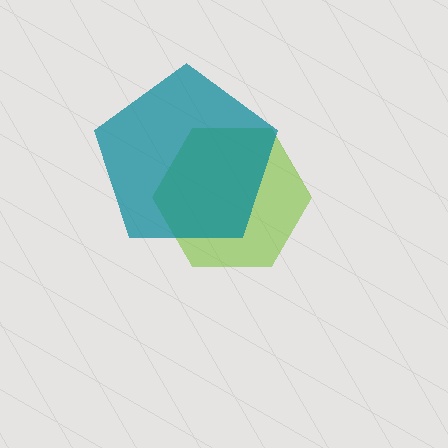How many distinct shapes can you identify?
There are 2 distinct shapes: a lime hexagon, a teal pentagon.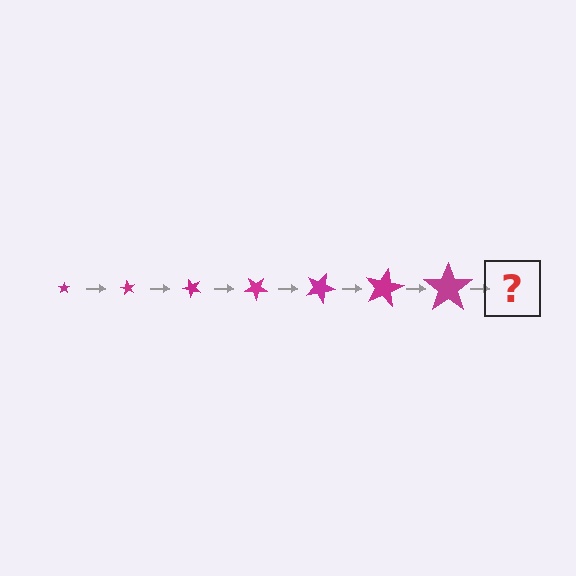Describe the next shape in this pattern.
It should be a star, larger than the previous one and rotated 420 degrees from the start.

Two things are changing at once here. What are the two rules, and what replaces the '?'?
The two rules are that the star grows larger each step and it rotates 60 degrees each step. The '?' should be a star, larger than the previous one and rotated 420 degrees from the start.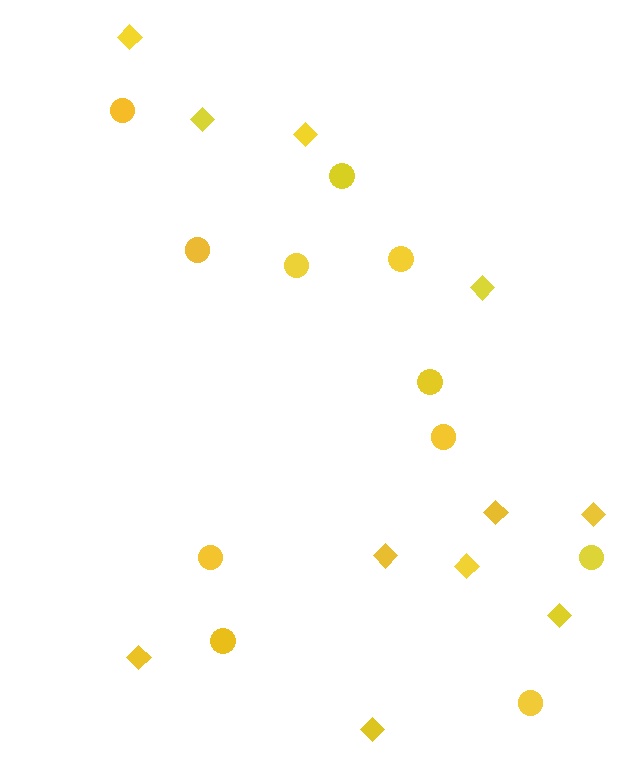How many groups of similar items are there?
There are 2 groups: one group of circles (11) and one group of diamonds (11).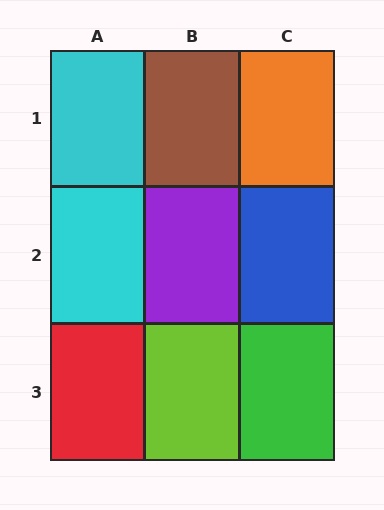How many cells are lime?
1 cell is lime.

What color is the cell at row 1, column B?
Brown.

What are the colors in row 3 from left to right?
Red, lime, green.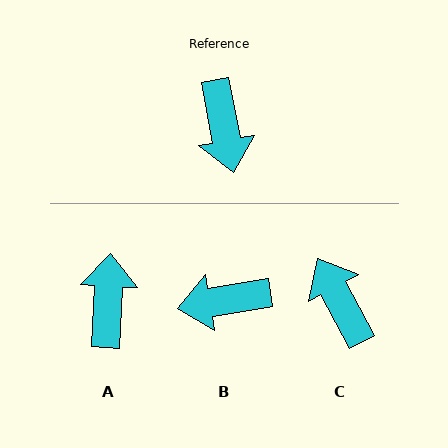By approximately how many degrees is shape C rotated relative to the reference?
Approximately 163 degrees clockwise.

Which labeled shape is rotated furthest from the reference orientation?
A, about 166 degrees away.